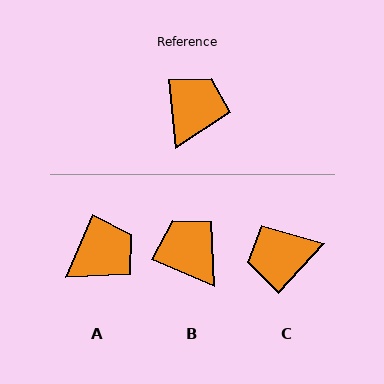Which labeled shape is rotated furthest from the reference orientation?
C, about 131 degrees away.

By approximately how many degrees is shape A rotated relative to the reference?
Approximately 30 degrees clockwise.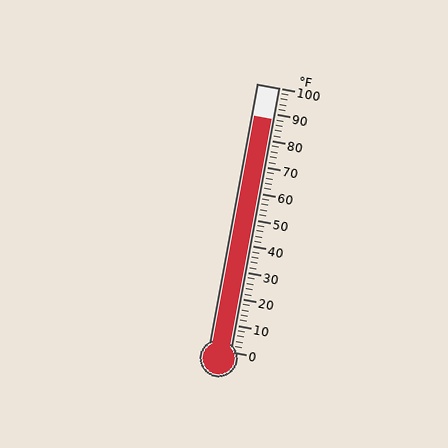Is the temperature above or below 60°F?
The temperature is above 60°F.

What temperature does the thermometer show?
The thermometer shows approximately 88°F.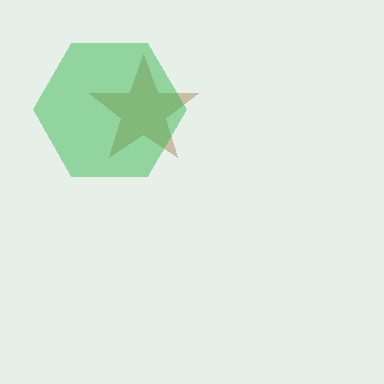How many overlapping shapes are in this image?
There are 2 overlapping shapes in the image.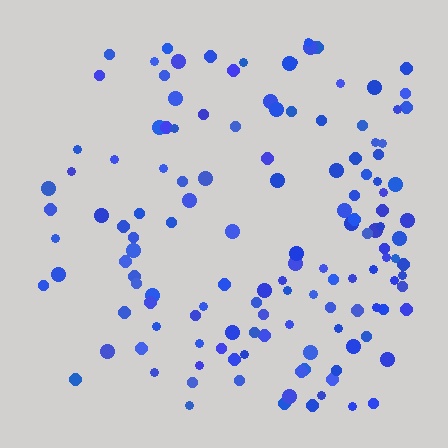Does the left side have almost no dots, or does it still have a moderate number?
Still a moderate number, just noticeably fewer than the right.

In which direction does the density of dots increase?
From left to right, with the right side densest.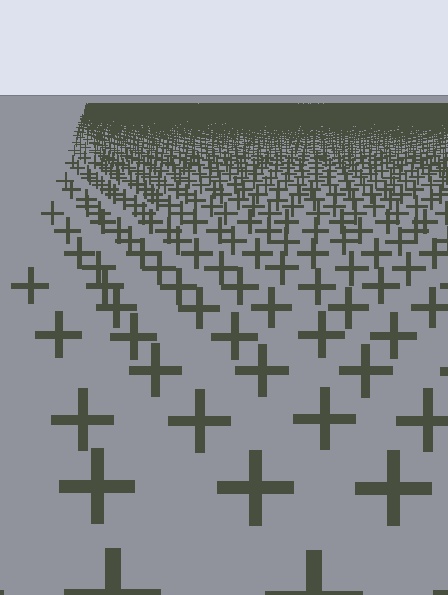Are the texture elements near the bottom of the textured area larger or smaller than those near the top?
Larger. Near the bottom, elements are closer to the viewer and appear at a bigger on-screen size.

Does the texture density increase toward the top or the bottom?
Density increases toward the top.